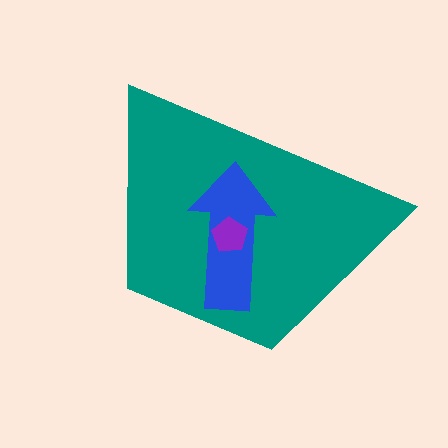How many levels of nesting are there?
3.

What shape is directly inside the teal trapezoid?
The blue arrow.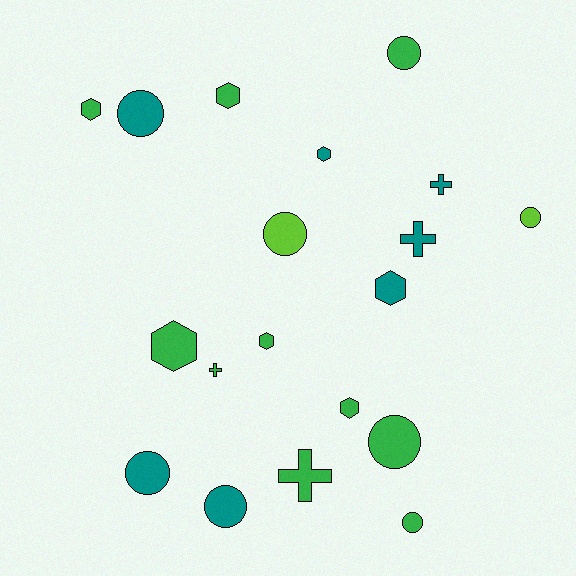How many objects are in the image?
There are 19 objects.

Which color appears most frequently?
Green, with 10 objects.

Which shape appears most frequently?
Circle, with 8 objects.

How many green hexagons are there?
There are 5 green hexagons.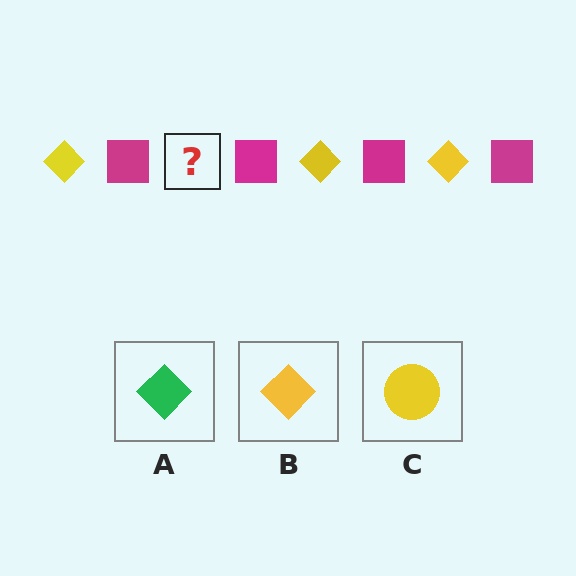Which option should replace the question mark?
Option B.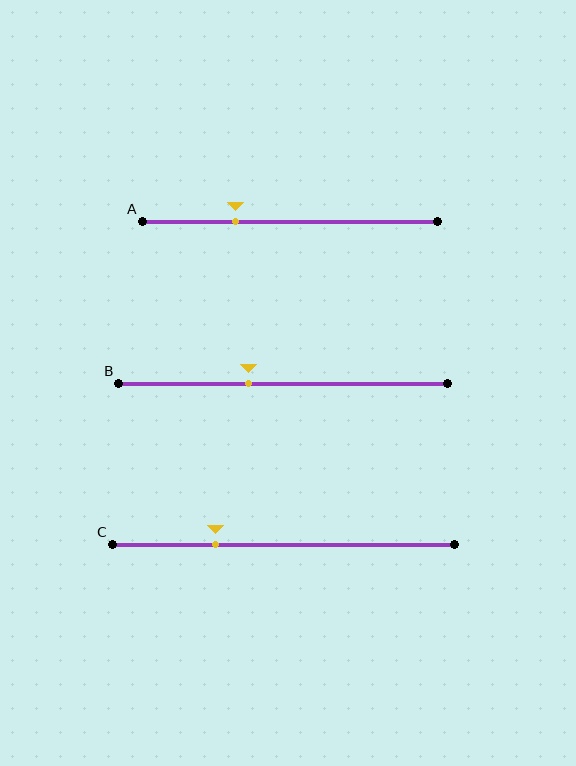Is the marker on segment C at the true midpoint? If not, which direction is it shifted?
No, the marker on segment C is shifted to the left by about 20% of the segment length.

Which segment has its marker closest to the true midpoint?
Segment B has its marker closest to the true midpoint.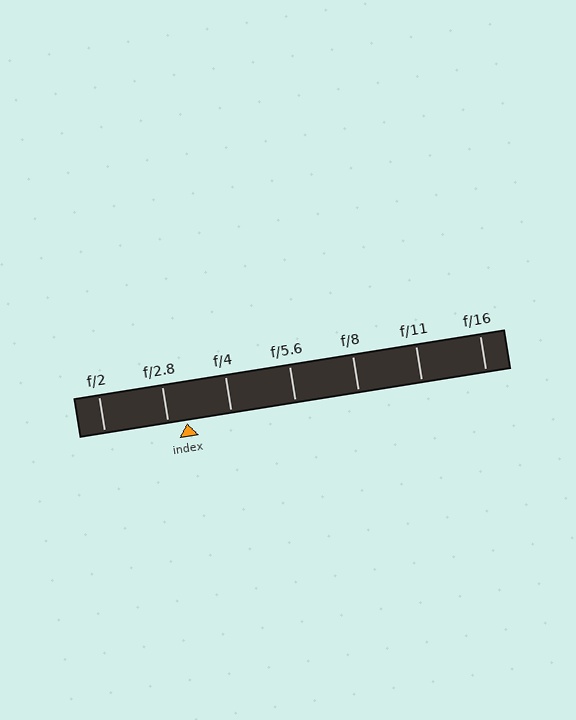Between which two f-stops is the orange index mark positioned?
The index mark is between f/2.8 and f/4.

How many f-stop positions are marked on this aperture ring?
There are 7 f-stop positions marked.